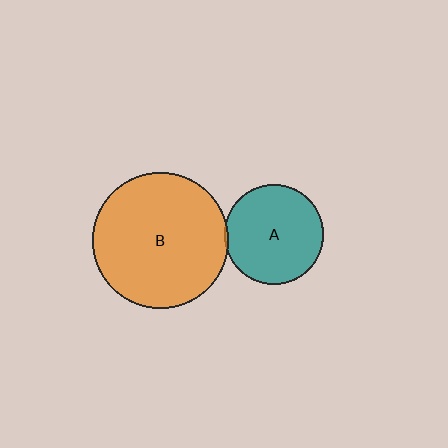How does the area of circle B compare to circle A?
Approximately 1.8 times.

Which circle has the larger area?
Circle B (orange).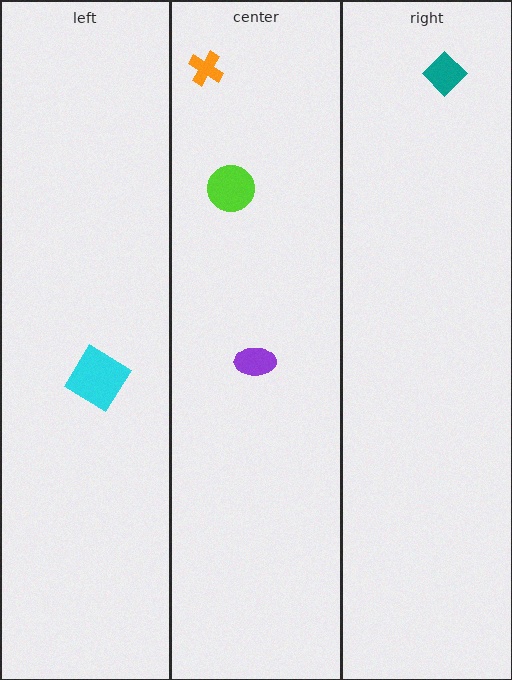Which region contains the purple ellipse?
The center region.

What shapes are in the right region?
The teal diamond.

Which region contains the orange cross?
The center region.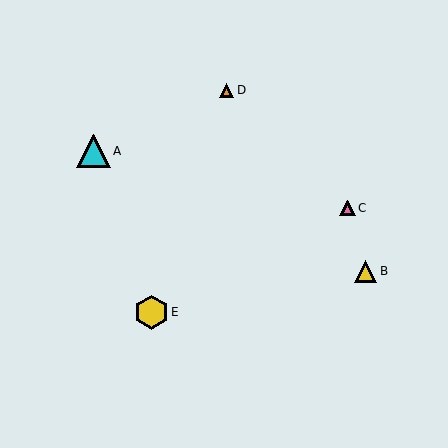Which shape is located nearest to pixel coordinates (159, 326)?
The yellow hexagon (labeled E) at (151, 312) is nearest to that location.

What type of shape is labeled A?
Shape A is a cyan triangle.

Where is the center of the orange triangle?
The center of the orange triangle is at (227, 90).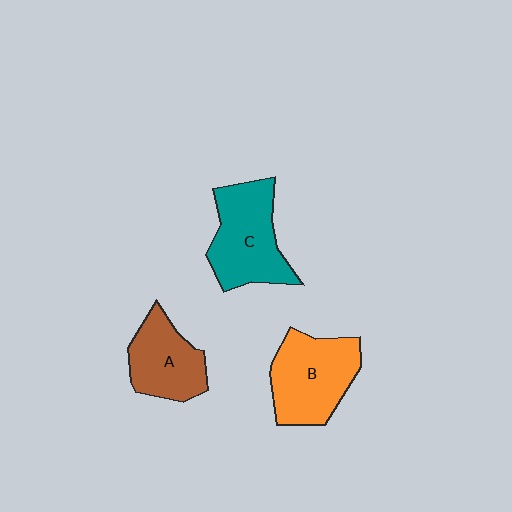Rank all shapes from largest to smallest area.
From largest to smallest: C (teal), B (orange), A (brown).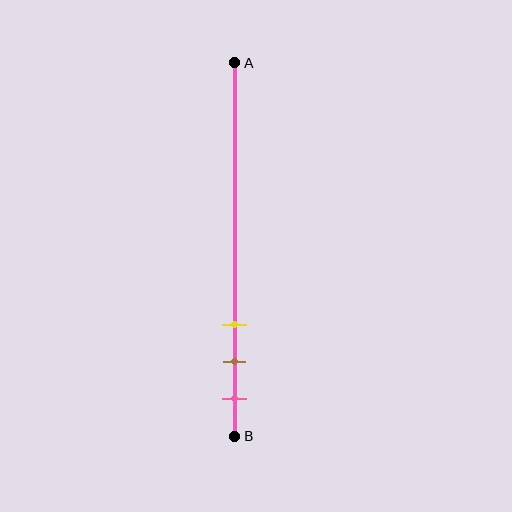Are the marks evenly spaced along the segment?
Yes, the marks are approximately evenly spaced.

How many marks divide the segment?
There are 3 marks dividing the segment.